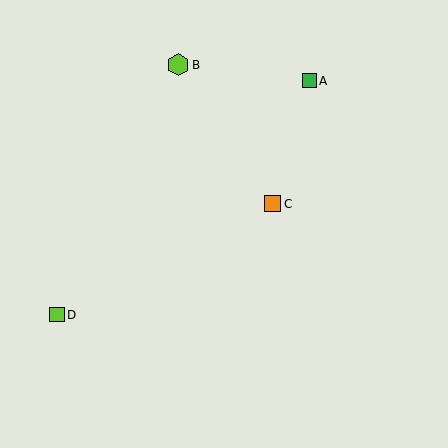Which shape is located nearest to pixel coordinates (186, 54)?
The lime hexagon (labeled B) at (178, 65) is nearest to that location.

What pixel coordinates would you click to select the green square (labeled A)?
Click at (309, 81) to select the green square A.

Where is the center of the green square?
The center of the green square is at (309, 81).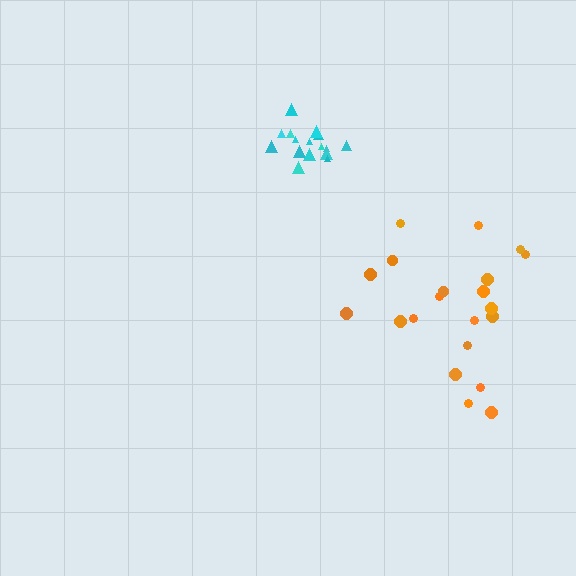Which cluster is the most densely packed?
Cyan.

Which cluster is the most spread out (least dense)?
Orange.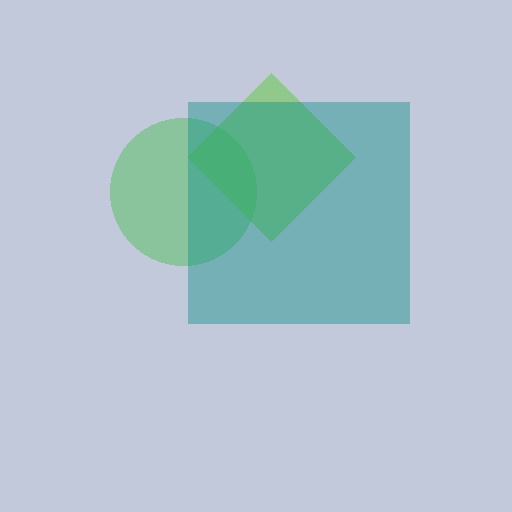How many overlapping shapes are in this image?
There are 3 overlapping shapes in the image.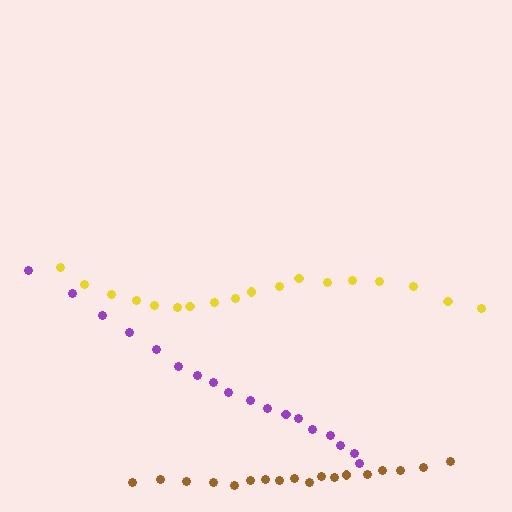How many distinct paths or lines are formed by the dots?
There are 3 distinct paths.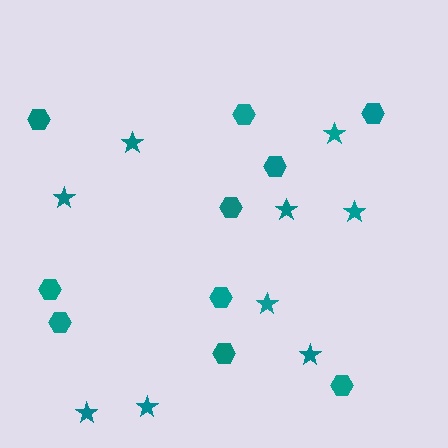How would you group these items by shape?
There are 2 groups: one group of hexagons (10) and one group of stars (9).